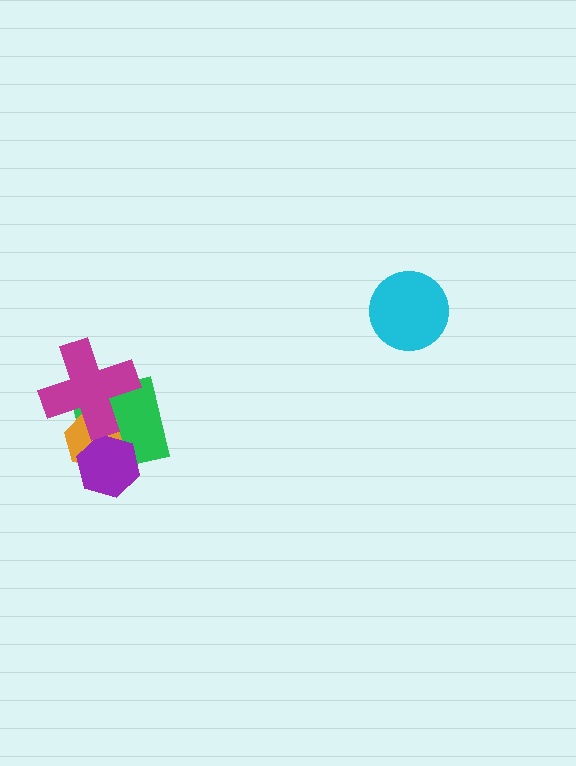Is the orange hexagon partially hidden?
Yes, it is partially covered by another shape.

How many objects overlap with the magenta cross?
2 objects overlap with the magenta cross.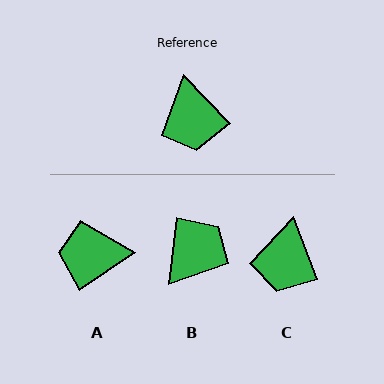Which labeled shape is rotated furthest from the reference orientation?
B, about 129 degrees away.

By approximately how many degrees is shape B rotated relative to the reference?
Approximately 129 degrees counter-clockwise.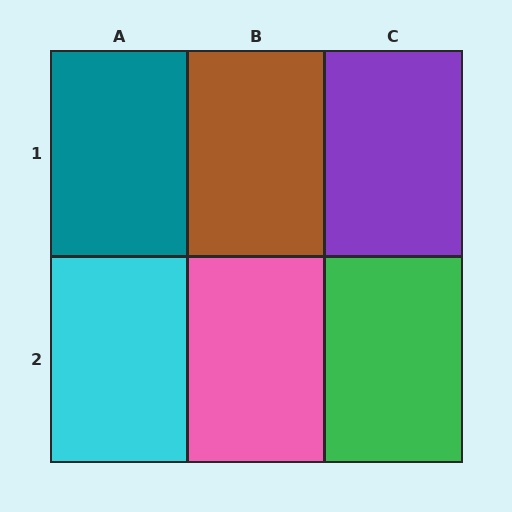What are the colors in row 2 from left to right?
Cyan, pink, green.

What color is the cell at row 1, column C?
Purple.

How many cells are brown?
1 cell is brown.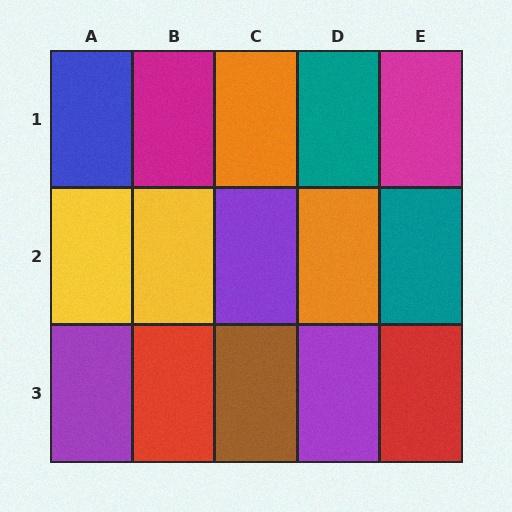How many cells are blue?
1 cell is blue.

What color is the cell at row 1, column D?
Teal.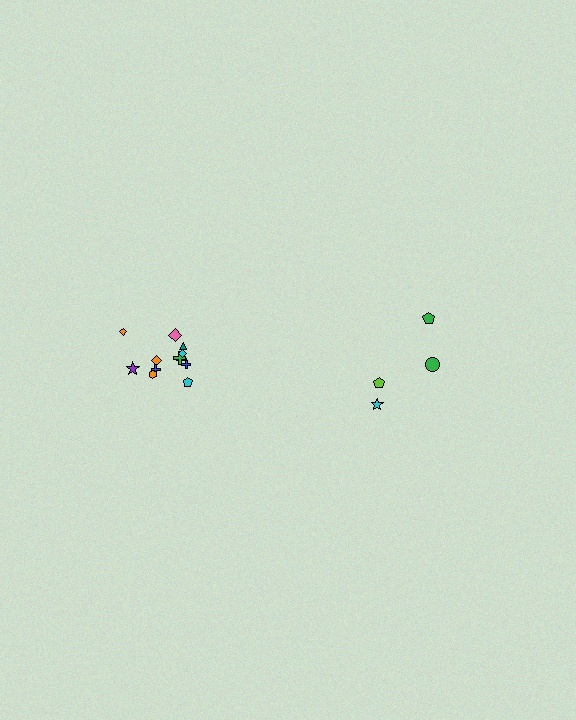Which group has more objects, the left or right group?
The left group.